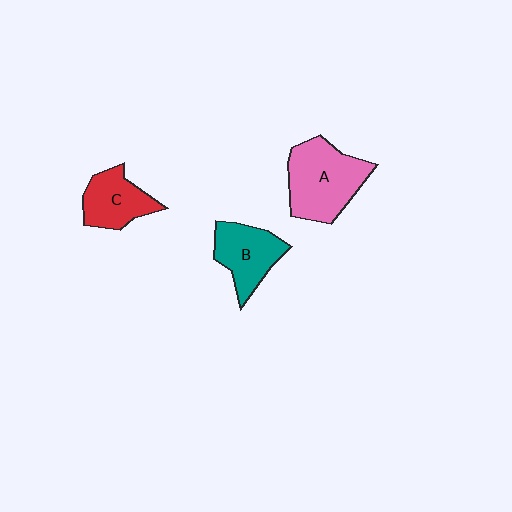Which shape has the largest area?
Shape A (pink).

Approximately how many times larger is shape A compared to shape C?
Approximately 1.6 times.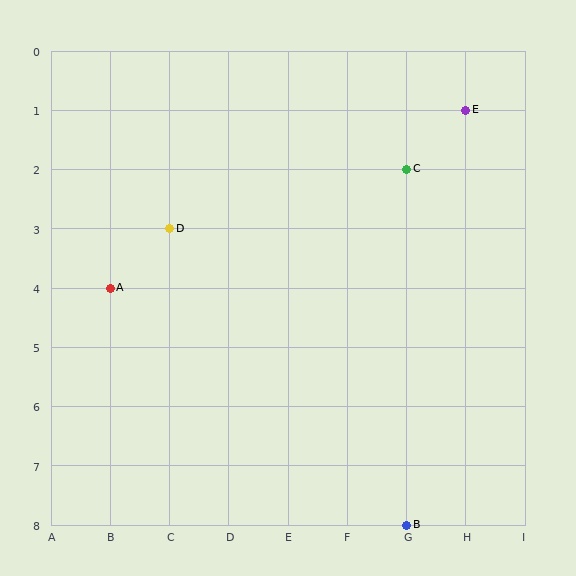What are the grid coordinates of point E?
Point E is at grid coordinates (H, 1).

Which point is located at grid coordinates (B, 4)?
Point A is at (B, 4).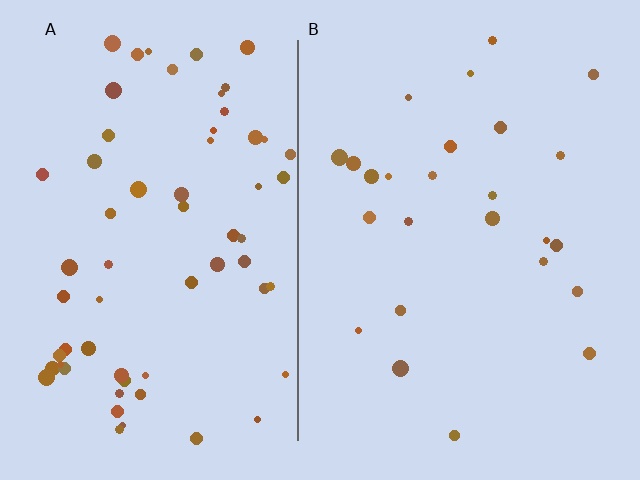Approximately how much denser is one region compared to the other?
Approximately 2.5× — region A over region B.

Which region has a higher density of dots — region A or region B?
A (the left).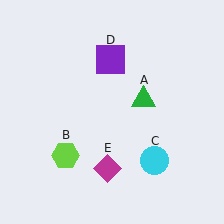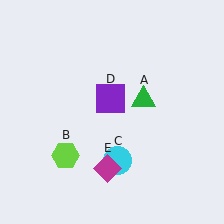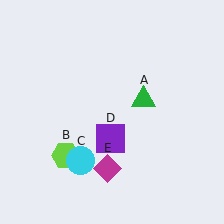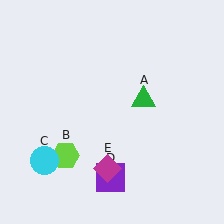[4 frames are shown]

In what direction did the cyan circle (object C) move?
The cyan circle (object C) moved left.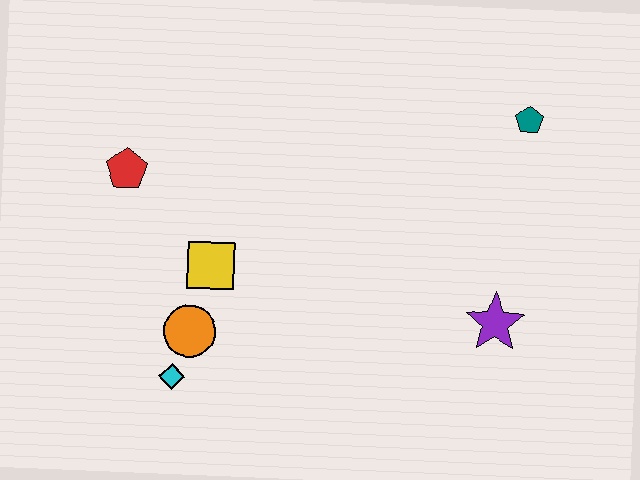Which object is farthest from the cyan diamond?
The teal pentagon is farthest from the cyan diamond.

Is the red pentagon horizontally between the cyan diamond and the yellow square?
No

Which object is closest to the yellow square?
The orange circle is closest to the yellow square.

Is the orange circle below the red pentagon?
Yes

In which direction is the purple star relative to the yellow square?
The purple star is to the right of the yellow square.